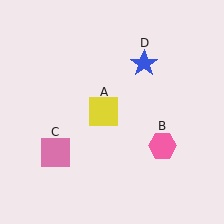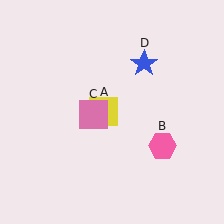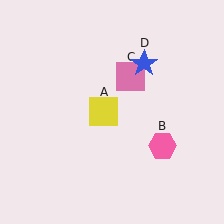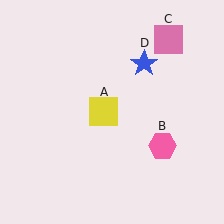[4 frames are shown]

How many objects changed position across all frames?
1 object changed position: pink square (object C).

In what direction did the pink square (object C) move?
The pink square (object C) moved up and to the right.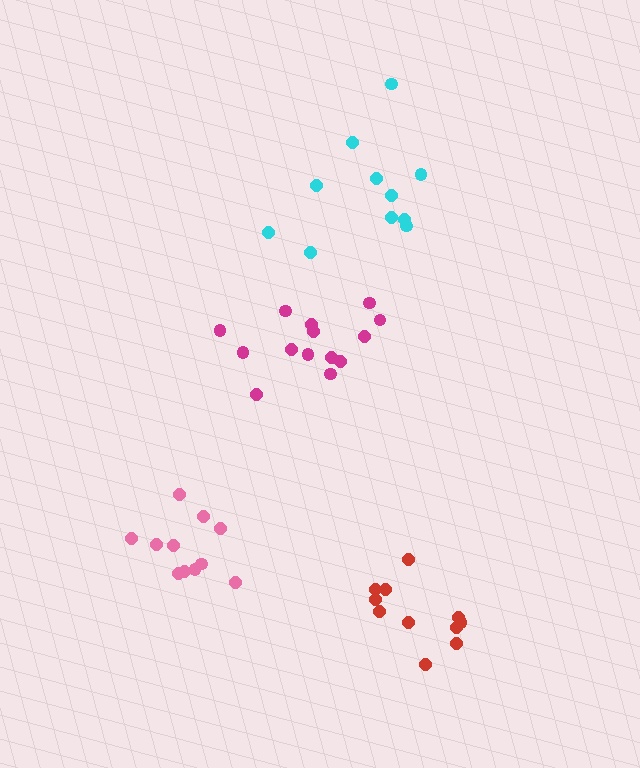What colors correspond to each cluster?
The clusters are colored: magenta, pink, cyan, red.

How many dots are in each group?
Group 1: 14 dots, Group 2: 11 dots, Group 3: 11 dots, Group 4: 11 dots (47 total).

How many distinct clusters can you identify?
There are 4 distinct clusters.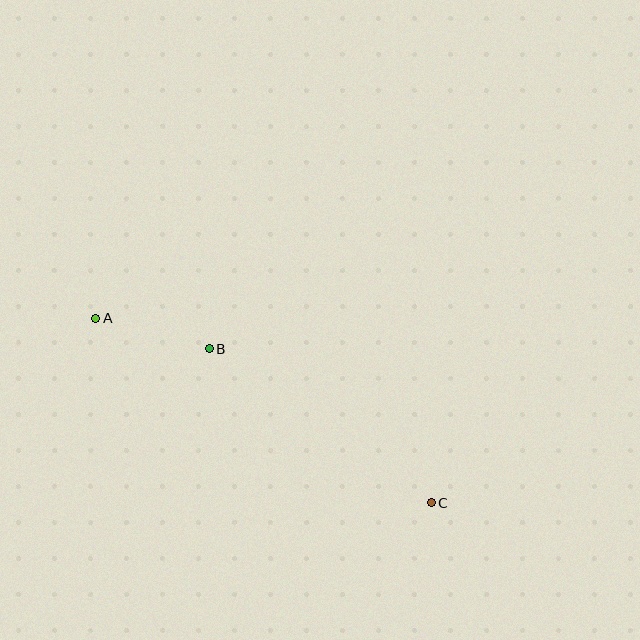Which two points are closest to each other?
Points A and B are closest to each other.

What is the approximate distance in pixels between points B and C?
The distance between B and C is approximately 270 pixels.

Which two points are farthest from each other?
Points A and C are farthest from each other.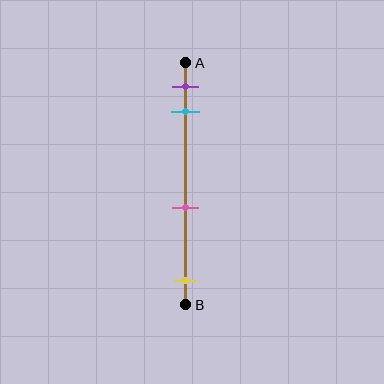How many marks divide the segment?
There are 4 marks dividing the segment.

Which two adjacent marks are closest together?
The purple and cyan marks are the closest adjacent pair.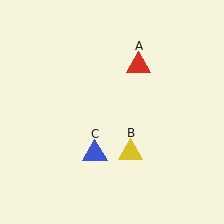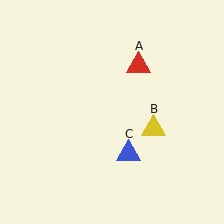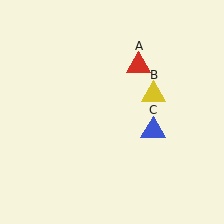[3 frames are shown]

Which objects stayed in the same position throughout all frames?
Red triangle (object A) remained stationary.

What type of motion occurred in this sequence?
The yellow triangle (object B), blue triangle (object C) rotated counterclockwise around the center of the scene.